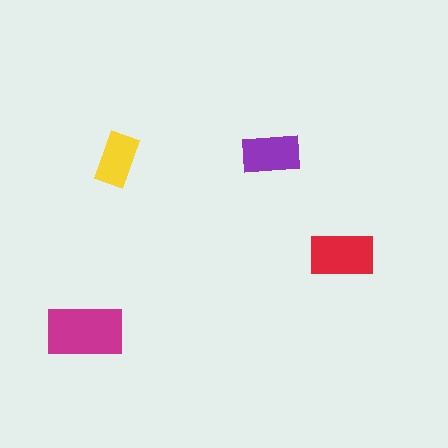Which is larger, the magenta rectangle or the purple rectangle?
The magenta one.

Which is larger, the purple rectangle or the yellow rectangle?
The purple one.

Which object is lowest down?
The magenta rectangle is bottommost.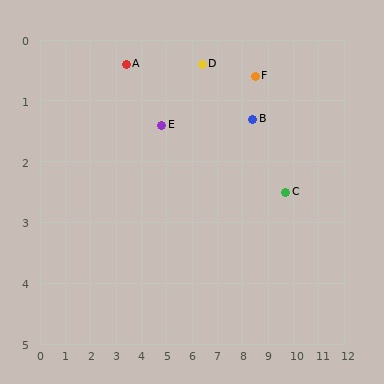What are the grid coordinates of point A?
Point A is at approximately (3.4, 0.4).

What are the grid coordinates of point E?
Point E is at approximately (4.8, 1.4).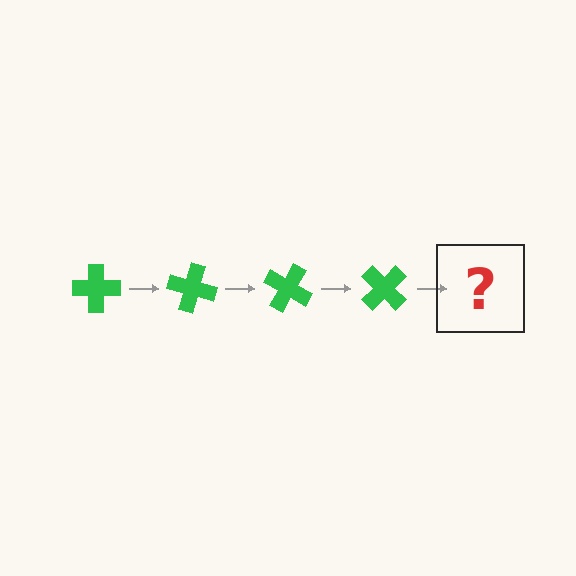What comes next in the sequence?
The next element should be a green cross rotated 60 degrees.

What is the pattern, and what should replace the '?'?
The pattern is that the cross rotates 15 degrees each step. The '?' should be a green cross rotated 60 degrees.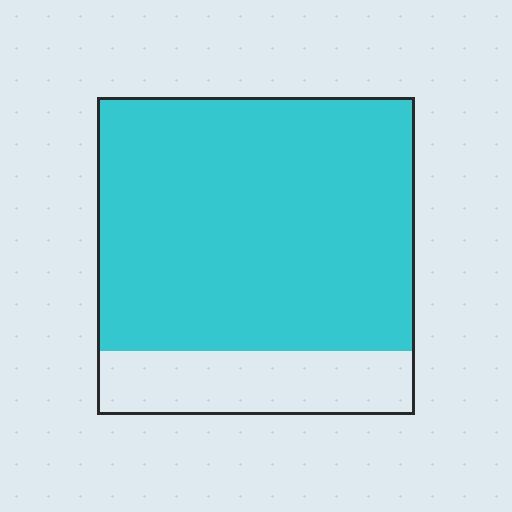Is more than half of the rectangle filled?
Yes.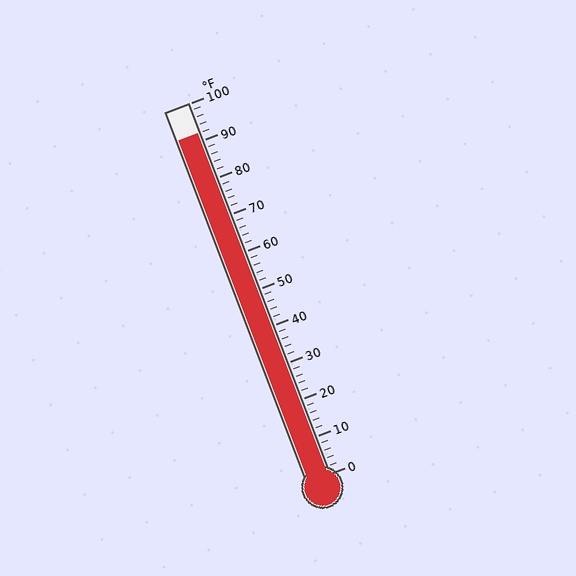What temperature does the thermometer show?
The thermometer shows approximately 92°F.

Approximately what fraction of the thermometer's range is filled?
The thermometer is filled to approximately 90% of its range.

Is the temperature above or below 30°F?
The temperature is above 30°F.